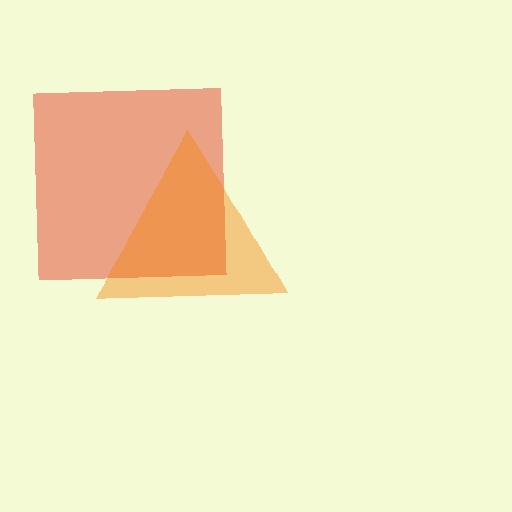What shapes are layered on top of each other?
The layered shapes are: a red square, an orange triangle.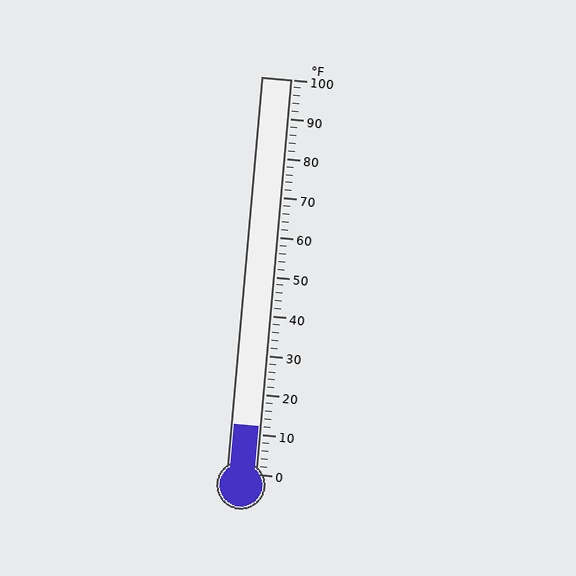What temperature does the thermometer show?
The thermometer shows approximately 12°F.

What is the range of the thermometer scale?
The thermometer scale ranges from 0°F to 100°F.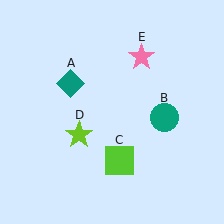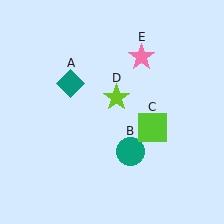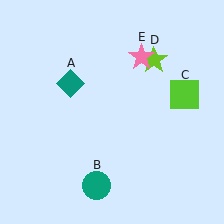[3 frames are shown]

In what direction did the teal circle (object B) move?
The teal circle (object B) moved down and to the left.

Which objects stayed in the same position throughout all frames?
Teal diamond (object A) and pink star (object E) remained stationary.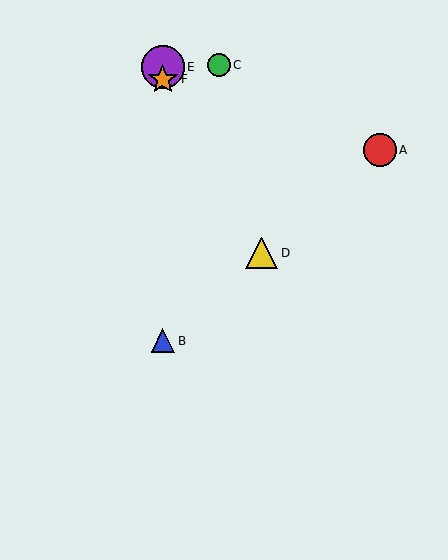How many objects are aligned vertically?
3 objects (B, E, F) are aligned vertically.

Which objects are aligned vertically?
Objects B, E, F are aligned vertically.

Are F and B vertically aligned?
Yes, both are at x≈163.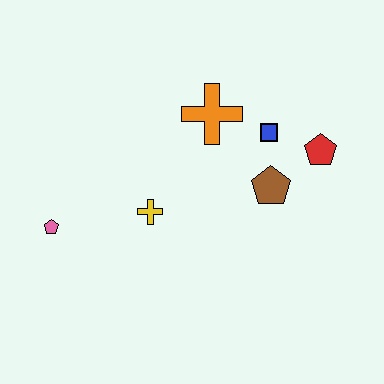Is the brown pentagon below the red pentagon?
Yes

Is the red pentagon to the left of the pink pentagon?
No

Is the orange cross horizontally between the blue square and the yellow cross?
Yes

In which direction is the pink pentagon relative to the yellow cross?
The pink pentagon is to the left of the yellow cross.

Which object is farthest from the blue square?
The pink pentagon is farthest from the blue square.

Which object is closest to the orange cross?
The blue square is closest to the orange cross.